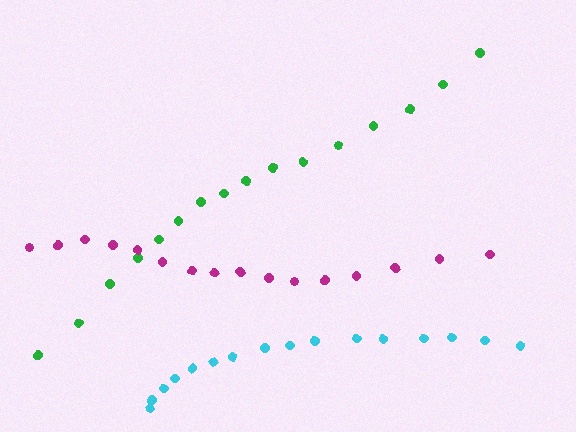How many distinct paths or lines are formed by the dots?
There are 3 distinct paths.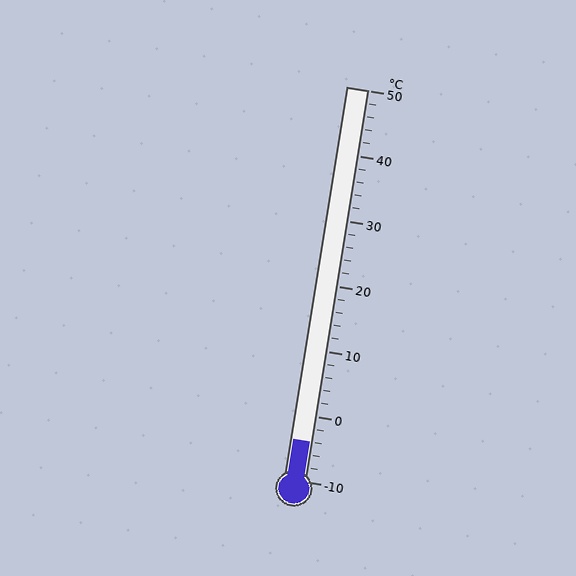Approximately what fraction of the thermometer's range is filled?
The thermometer is filled to approximately 10% of its range.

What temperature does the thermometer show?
The thermometer shows approximately -4°C.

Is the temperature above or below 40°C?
The temperature is below 40°C.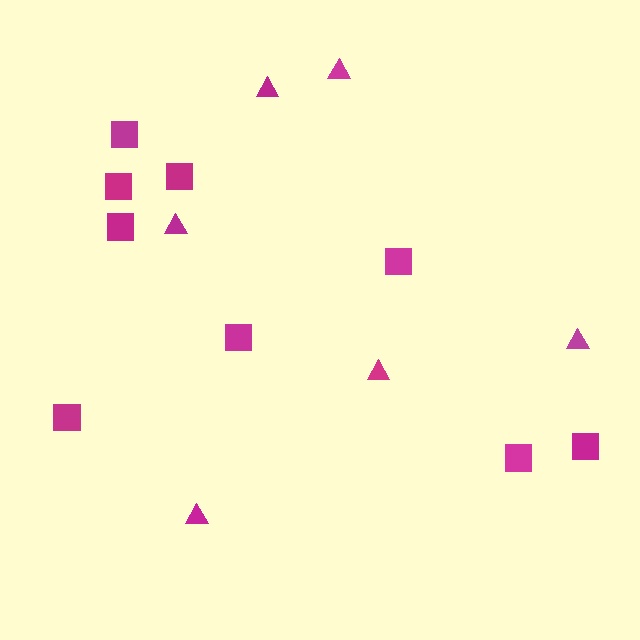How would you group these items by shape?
There are 2 groups: one group of squares (9) and one group of triangles (6).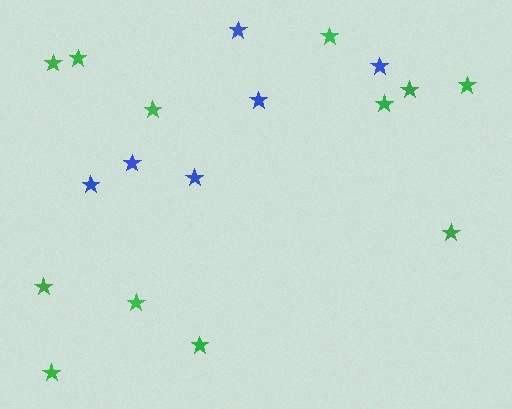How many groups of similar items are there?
There are 2 groups: one group of green stars (12) and one group of blue stars (6).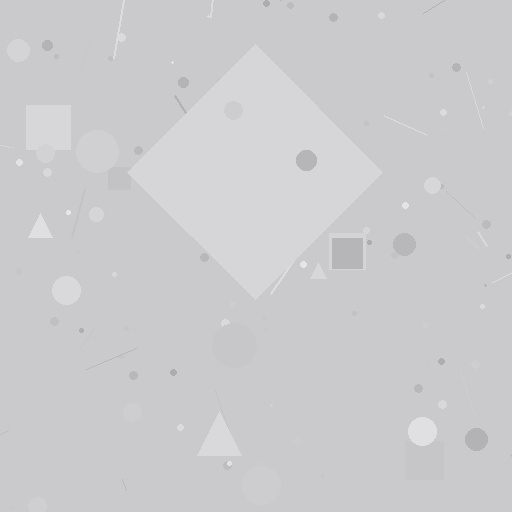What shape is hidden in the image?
A diamond is hidden in the image.